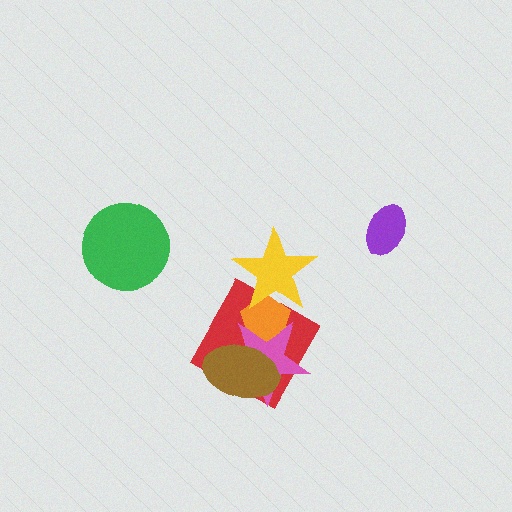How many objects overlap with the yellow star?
2 objects overlap with the yellow star.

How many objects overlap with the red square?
4 objects overlap with the red square.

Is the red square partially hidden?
Yes, it is partially covered by another shape.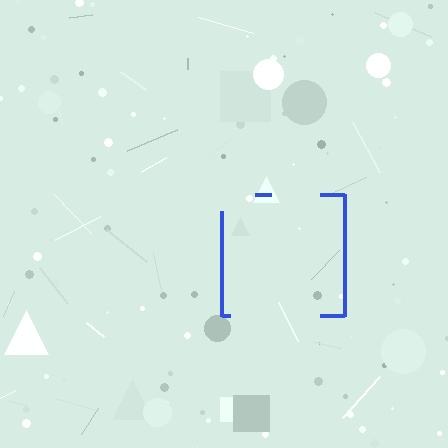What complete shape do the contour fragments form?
The contour fragments form a square.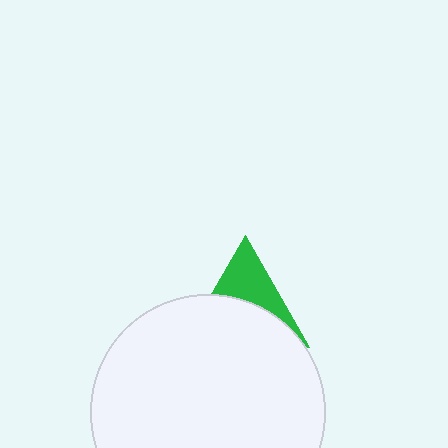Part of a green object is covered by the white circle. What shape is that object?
It is a triangle.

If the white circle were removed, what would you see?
You would see the complete green triangle.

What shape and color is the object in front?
The object in front is a white circle.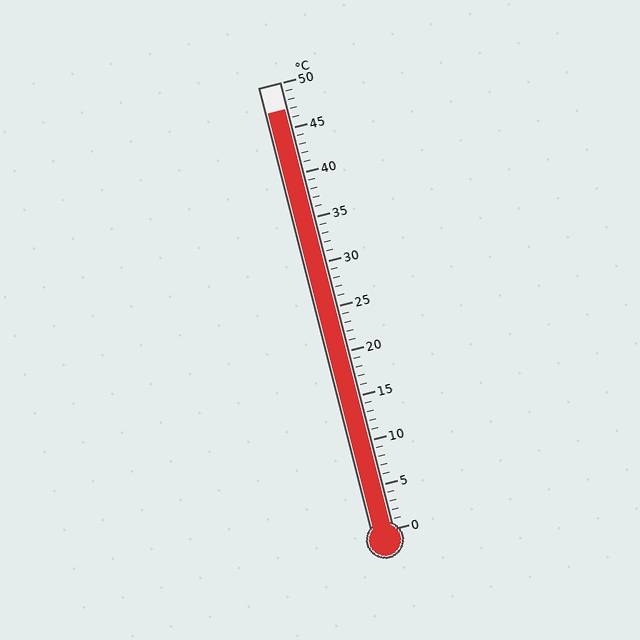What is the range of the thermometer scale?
The thermometer scale ranges from 0°C to 50°C.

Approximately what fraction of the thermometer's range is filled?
The thermometer is filled to approximately 95% of its range.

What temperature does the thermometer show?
The thermometer shows approximately 47°C.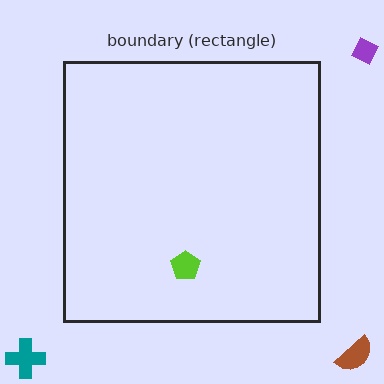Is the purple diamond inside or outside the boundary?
Outside.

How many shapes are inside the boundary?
1 inside, 3 outside.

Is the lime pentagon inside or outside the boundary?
Inside.